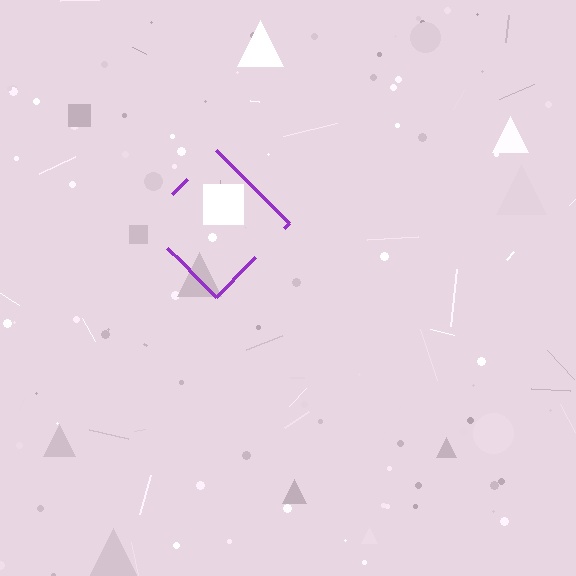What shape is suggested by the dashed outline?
The dashed outline suggests a diamond.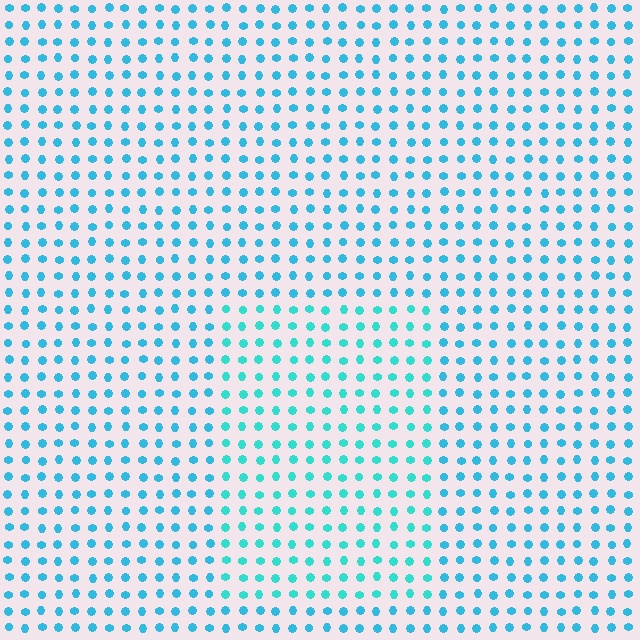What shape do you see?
I see a rectangle.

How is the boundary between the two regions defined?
The boundary is defined purely by a slight shift in hue (about 19 degrees). Spacing, size, and orientation are identical on both sides.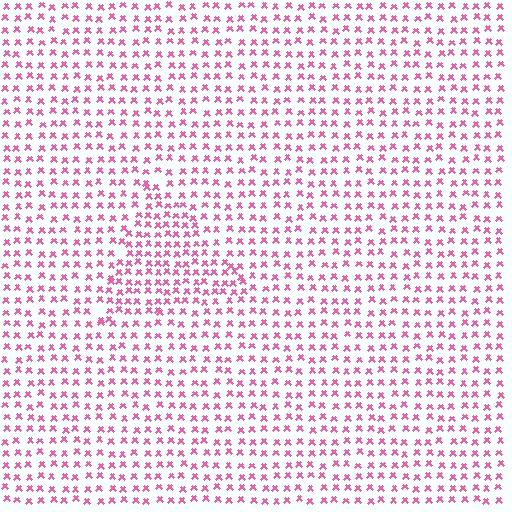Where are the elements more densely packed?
The elements are more densely packed inside the triangle boundary.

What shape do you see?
I see a triangle.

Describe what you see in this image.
The image contains small pink elements arranged at two different densities. A triangle-shaped region is visible where the elements are more densely packed than the surrounding area.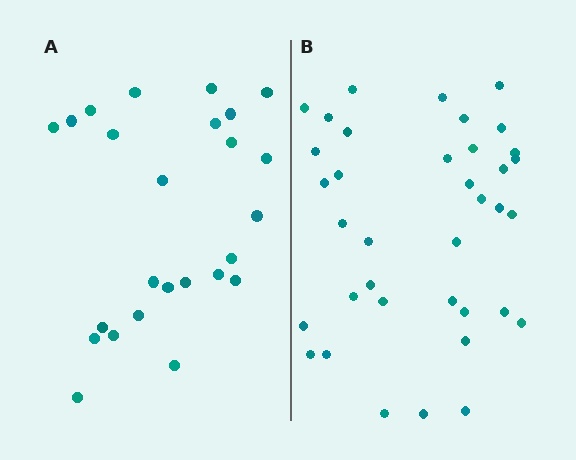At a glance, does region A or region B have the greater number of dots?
Region B (the right region) has more dots.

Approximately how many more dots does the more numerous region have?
Region B has roughly 12 or so more dots than region A.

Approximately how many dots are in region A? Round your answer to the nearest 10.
About 20 dots. (The exact count is 25, which rounds to 20.)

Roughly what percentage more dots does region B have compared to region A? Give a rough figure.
About 50% more.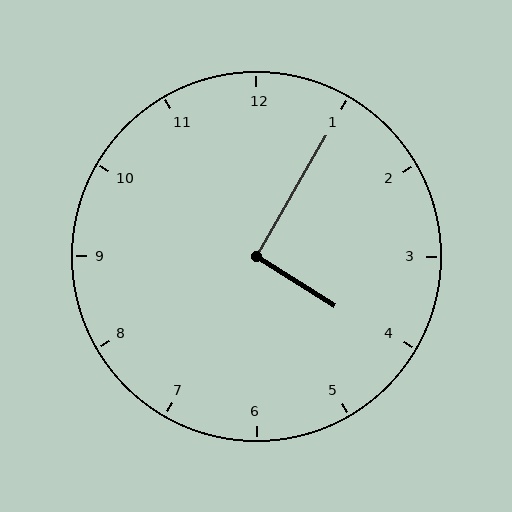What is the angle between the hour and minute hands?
Approximately 92 degrees.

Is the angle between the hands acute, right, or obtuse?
It is right.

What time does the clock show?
4:05.